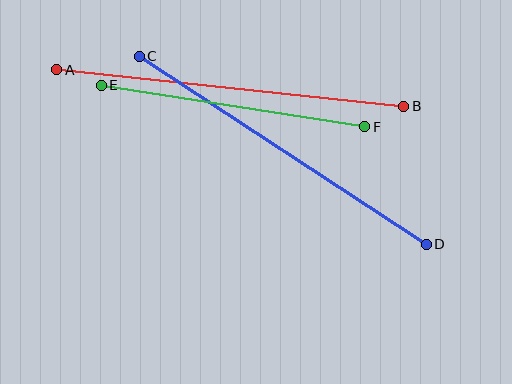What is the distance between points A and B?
The distance is approximately 349 pixels.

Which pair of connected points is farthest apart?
Points A and B are farthest apart.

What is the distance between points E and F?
The distance is approximately 267 pixels.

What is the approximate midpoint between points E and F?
The midpoint is at approximately (233, 106) pixels.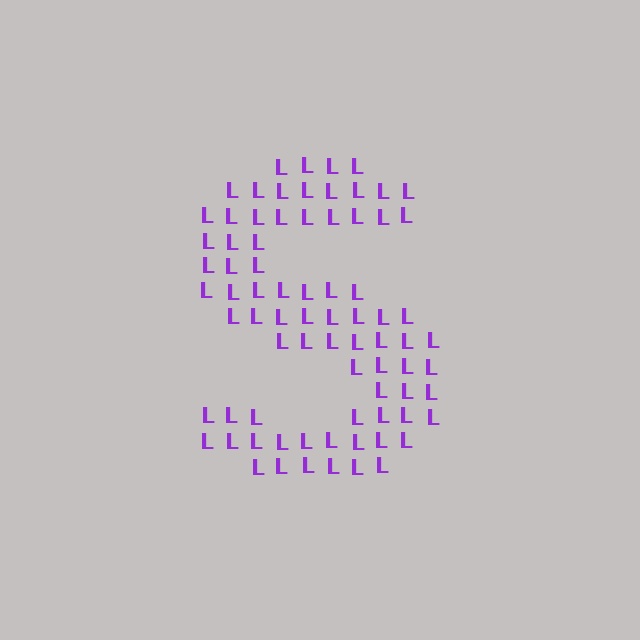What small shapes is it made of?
It is made of small letter L's.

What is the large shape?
The large shape is the letter S.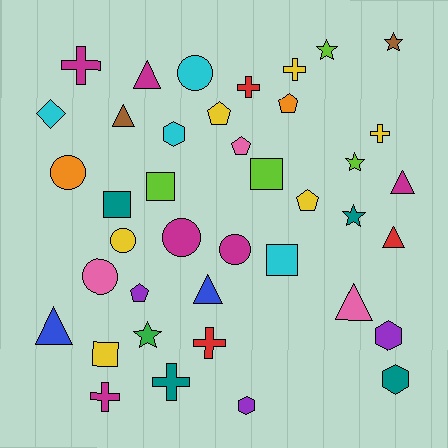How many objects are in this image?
There are 40 objects.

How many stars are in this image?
There are 5 stars.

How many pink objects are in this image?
There are 3 pink objects.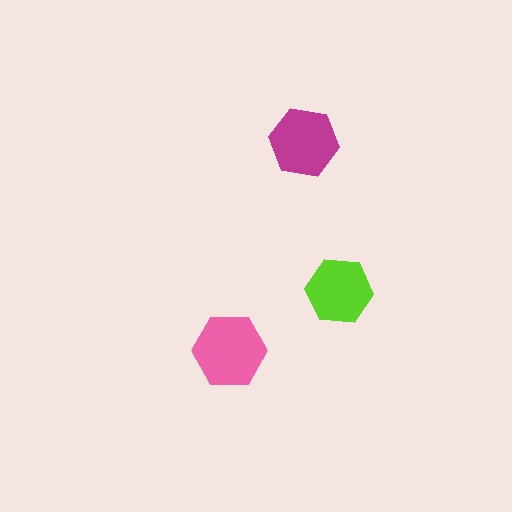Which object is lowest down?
The pink hexagon is bottommost.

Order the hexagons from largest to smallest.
the pink one, the magenta one, the lime one.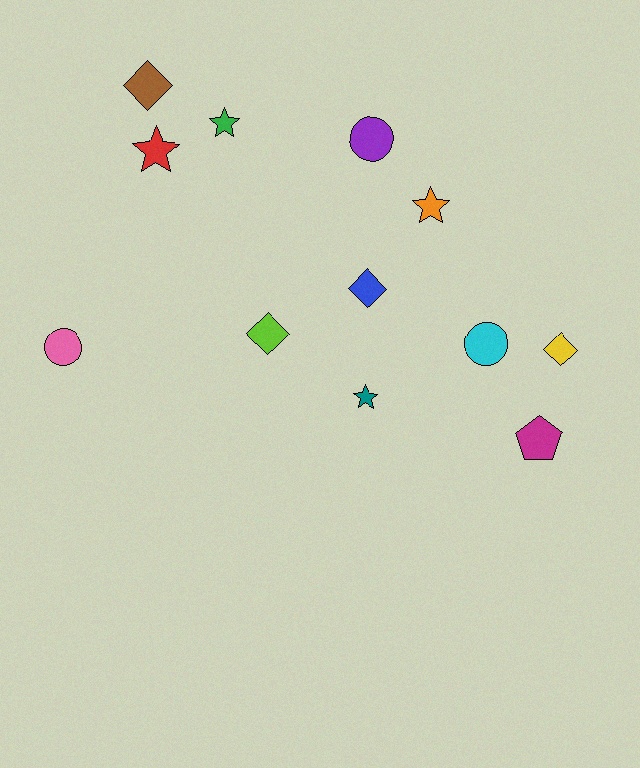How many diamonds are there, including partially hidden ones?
There are 4 diamonds.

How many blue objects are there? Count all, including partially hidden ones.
There is 1 blue object.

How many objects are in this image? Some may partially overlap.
There are 12 objects.